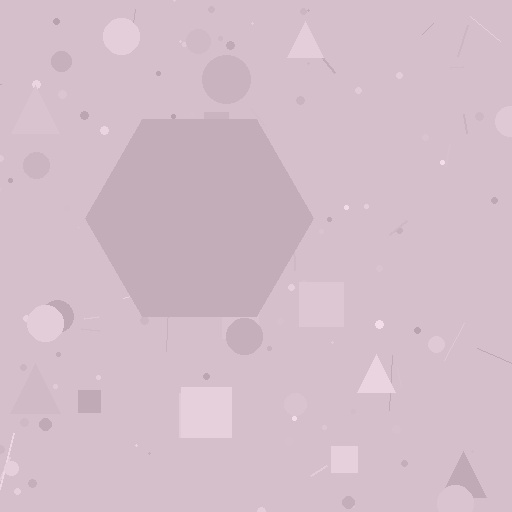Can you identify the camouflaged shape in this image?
The camouflaged shape is a hexagon.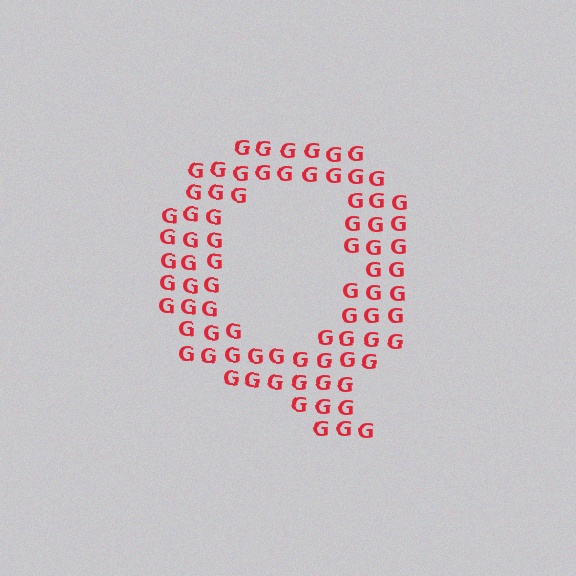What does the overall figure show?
The overall figure shows the letter Q.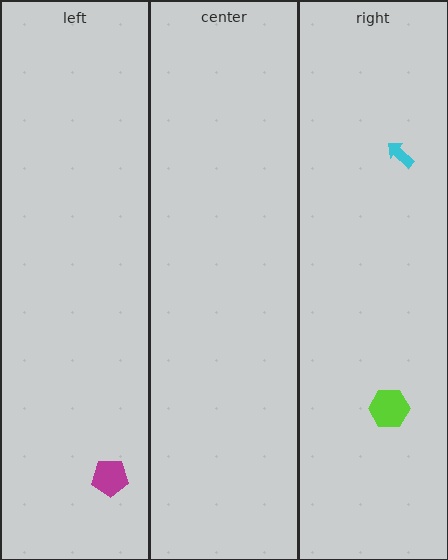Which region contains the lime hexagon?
The right region.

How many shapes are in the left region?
1.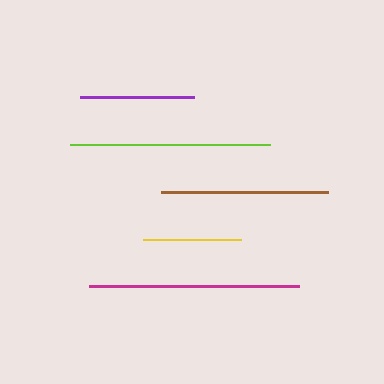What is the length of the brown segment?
The brown segment is approximately 167 pixels long.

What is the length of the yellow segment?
The yellow segment is approximately 98 pixels long.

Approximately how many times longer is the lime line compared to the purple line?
The lime line is approximately 1.8 times the length of the purple line.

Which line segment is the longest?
The magenta line is the longest at approximately 210 pixels.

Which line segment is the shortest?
The yellow line is the shortest at approximately 98 pixels.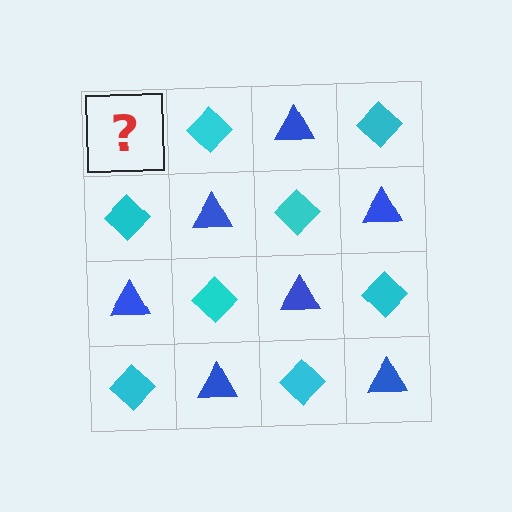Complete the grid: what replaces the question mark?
The question mark should be replaced with a blue triangle.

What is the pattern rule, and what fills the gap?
The rule is that it alternates blue triangle and cyan diamond in a checkerboard pattern. The gap should be filled with a blue triangle.